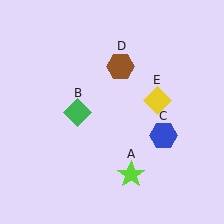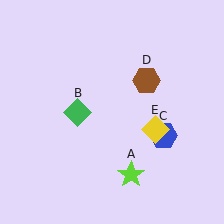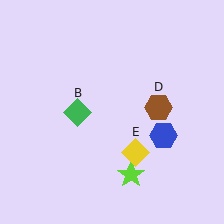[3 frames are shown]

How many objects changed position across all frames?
2 objects changed position: brown hexagon (object D), yellow diamond (object E).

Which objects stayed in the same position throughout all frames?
Lime star (object A) and green diamond (object B) and blue hexagon (object C) remained stationary.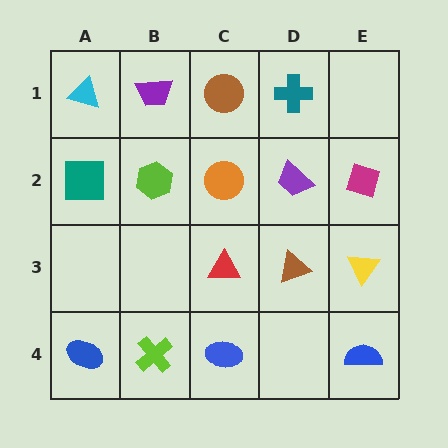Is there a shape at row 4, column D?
No, that cell is empty.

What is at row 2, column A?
A teal square.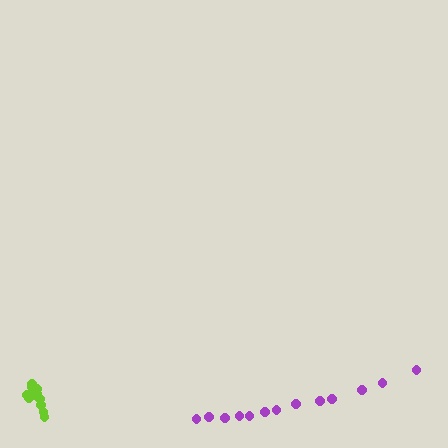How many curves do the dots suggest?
There are 2 distinct paths.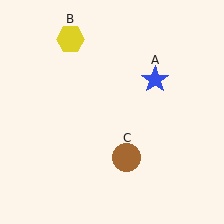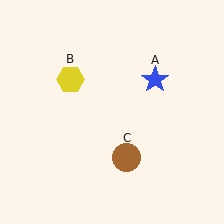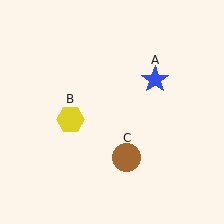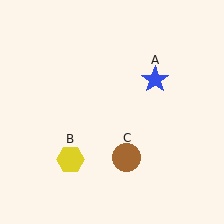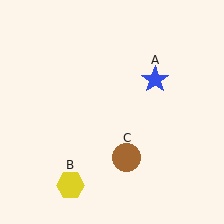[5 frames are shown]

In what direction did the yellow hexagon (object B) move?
The yellow hexagon (object B) moved down.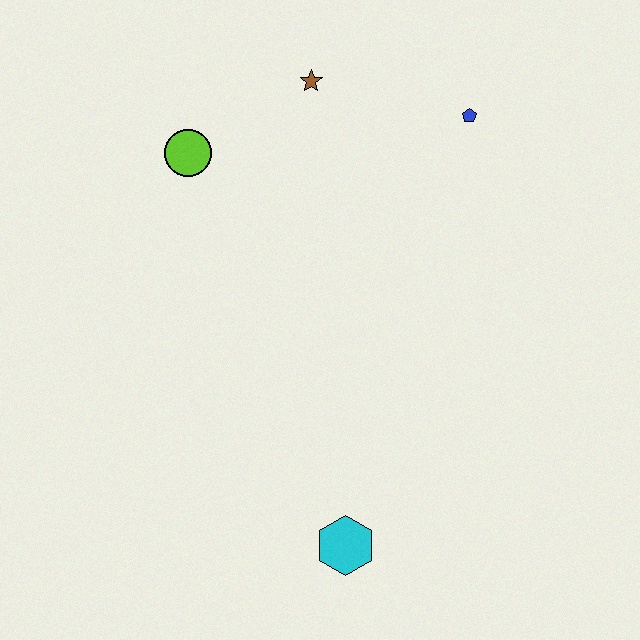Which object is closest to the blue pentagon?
The brown star is closest to the blue pentagon.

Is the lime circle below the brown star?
Yes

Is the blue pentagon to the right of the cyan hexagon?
Yes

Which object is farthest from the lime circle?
The cyan hexagon is farthest from the lime circle.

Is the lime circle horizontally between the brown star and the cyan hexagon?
No